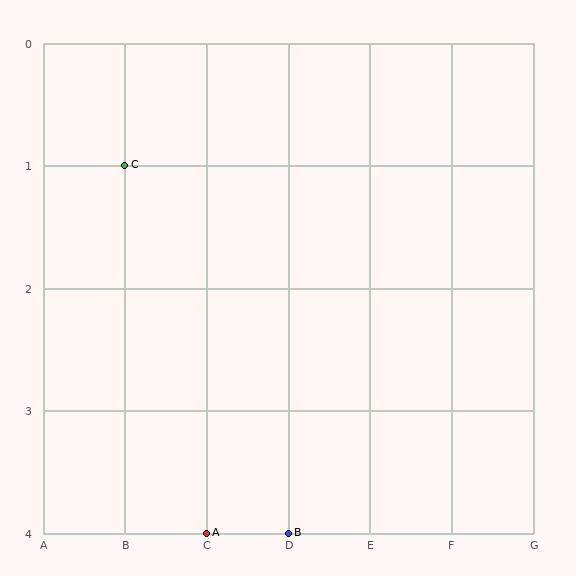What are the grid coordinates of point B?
Point B is at grid coordinates (D, 4).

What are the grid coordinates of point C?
Point C is at grid coordinates (B, 1).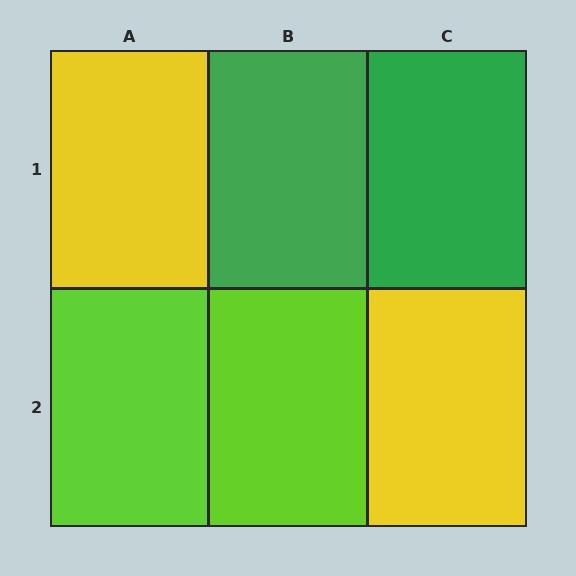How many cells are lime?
2 cells are lime.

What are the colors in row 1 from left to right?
Yellow, green, green.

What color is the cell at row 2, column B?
Lime.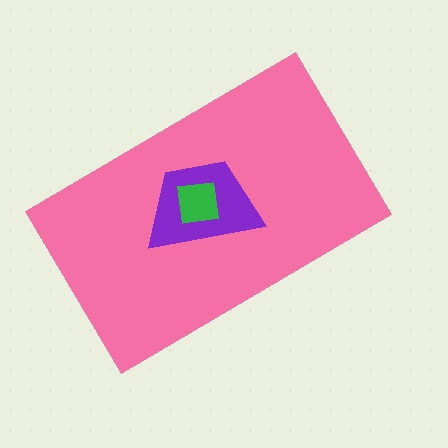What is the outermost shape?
The pink rectangle.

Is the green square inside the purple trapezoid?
Yes.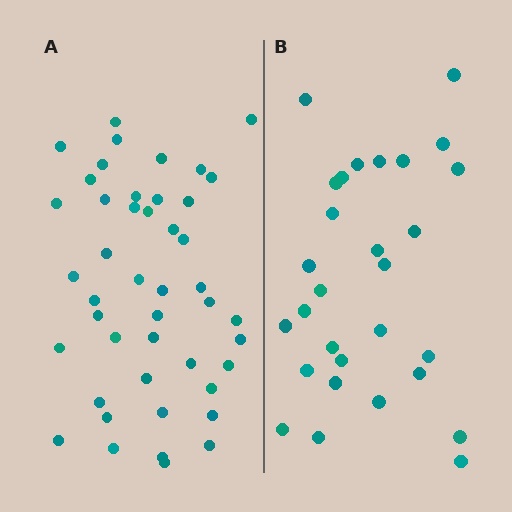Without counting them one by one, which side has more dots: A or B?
Region A (the left region) has more dots.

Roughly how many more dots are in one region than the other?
Region A has approximately 15 more dots than region B.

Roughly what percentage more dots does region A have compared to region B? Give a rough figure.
About 55% more.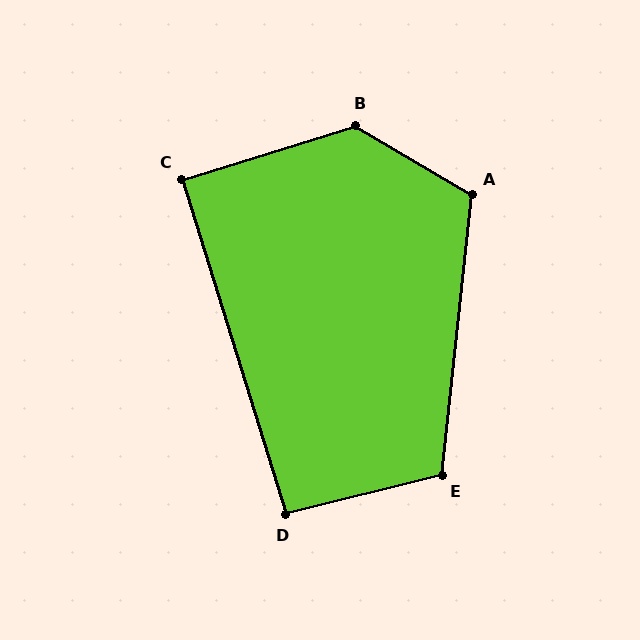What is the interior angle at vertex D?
Approximately 93 degrees (approximately right).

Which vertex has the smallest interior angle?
C, at approximately 90 degrees.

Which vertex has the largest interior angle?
B, at approximately 132 degrees.